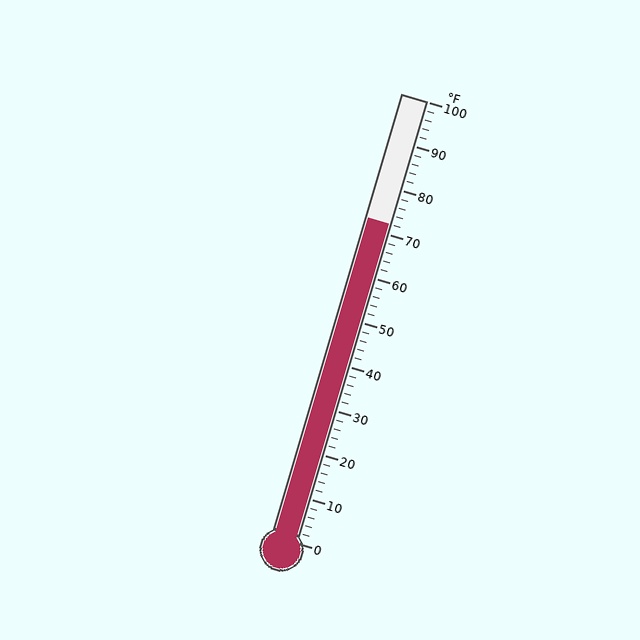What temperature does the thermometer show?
The thermometer shows approximately 72°F.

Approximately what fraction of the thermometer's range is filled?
The thermometer is filled to approximately 70% of its range.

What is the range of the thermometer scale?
The thermometer scale ranges from 0°F to 100°F.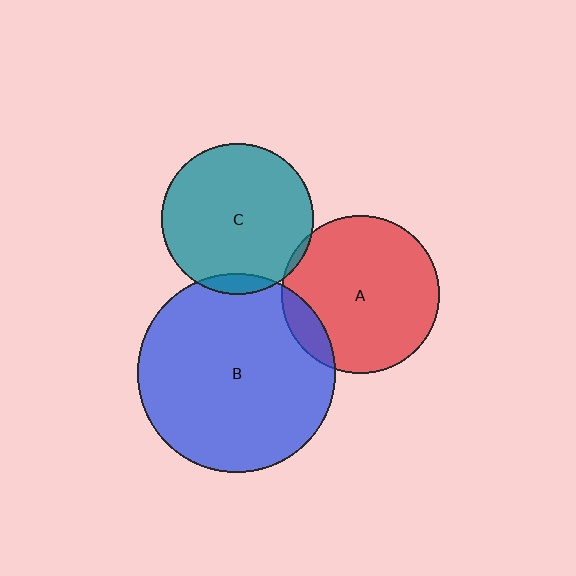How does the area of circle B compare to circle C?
Approximately 1.7 times.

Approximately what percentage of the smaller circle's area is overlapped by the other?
Approximately 10%.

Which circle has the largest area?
Circle B (blue).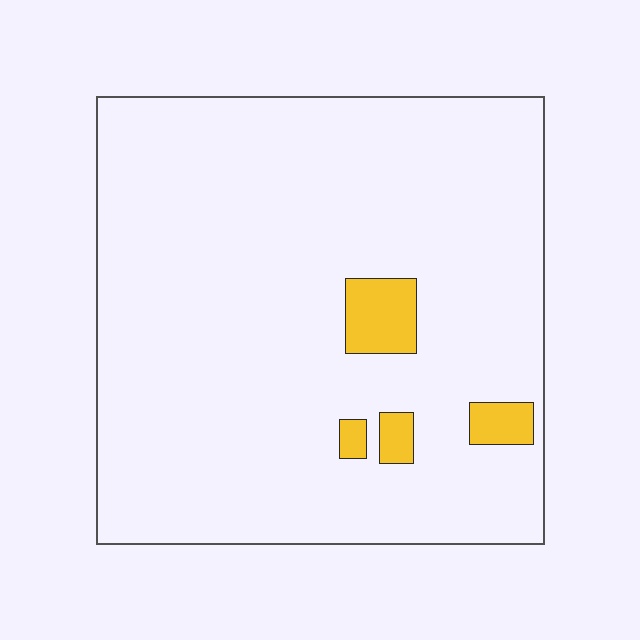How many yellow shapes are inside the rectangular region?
4.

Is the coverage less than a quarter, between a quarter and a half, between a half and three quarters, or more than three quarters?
Less than a quarter.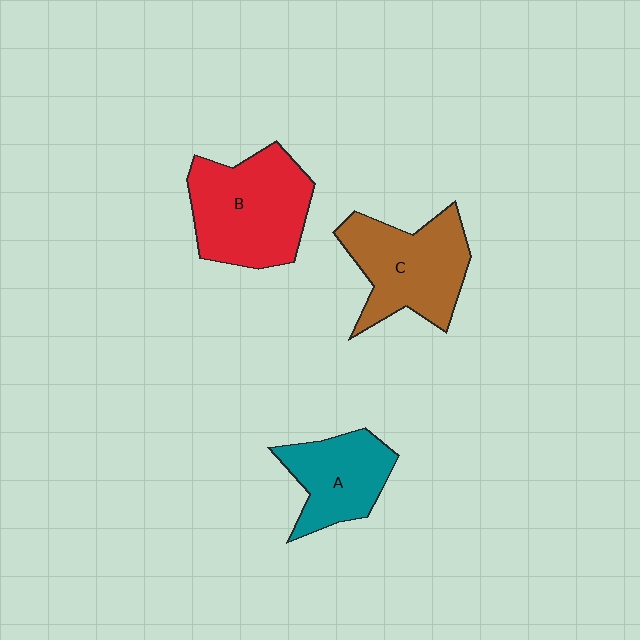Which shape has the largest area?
Shape B (red).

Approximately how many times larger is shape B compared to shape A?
Approximately 1.5 times.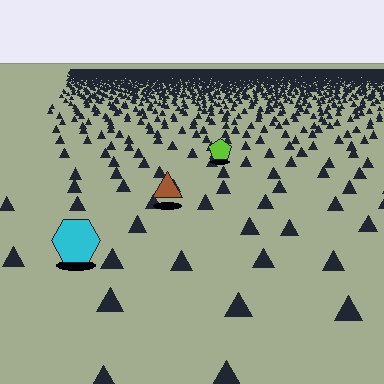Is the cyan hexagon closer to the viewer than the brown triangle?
Yes. The cyan hexagon is closer — you can tell from the texture gradient: the ground texture is coarser near it.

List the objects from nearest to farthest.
From nearest to farthest: the cyan hexagon, the brown triangle, the lime pentagon.